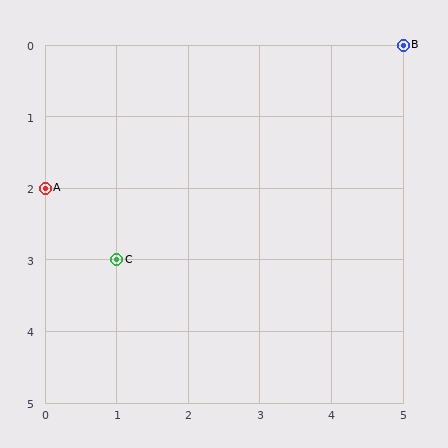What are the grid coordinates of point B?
Point B is at grid coordinates (5, 0).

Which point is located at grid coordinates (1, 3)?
Point C is at (1, 3).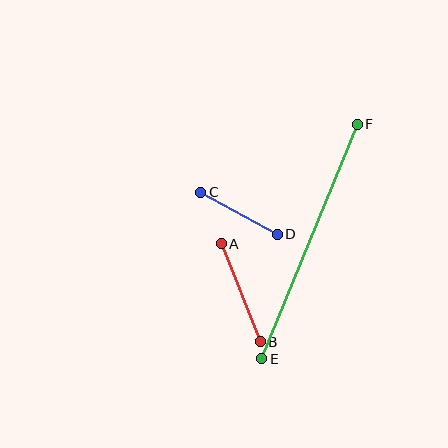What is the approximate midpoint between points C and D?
The midpoint is at approximately (239, 213) pixels.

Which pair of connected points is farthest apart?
Points E and F are farthest apart.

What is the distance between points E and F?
The distance is approximately 254 pixels.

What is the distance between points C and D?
The distance is approximately 88 pixels.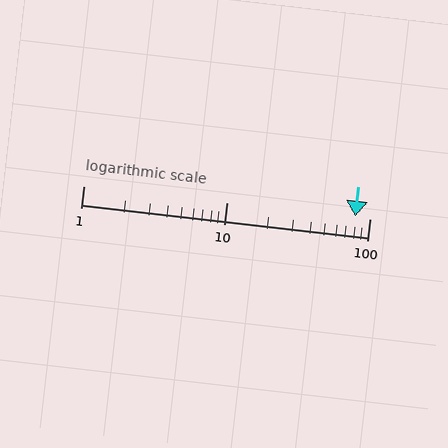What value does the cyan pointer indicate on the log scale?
The pointer indicates approximately 79.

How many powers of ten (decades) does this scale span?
The scale spans 2 decades, from 1 to 100.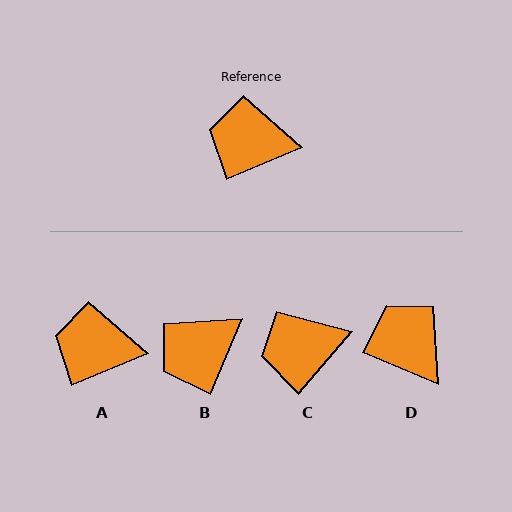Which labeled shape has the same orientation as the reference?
A.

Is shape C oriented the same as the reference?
No, it is off by about 26 degrees.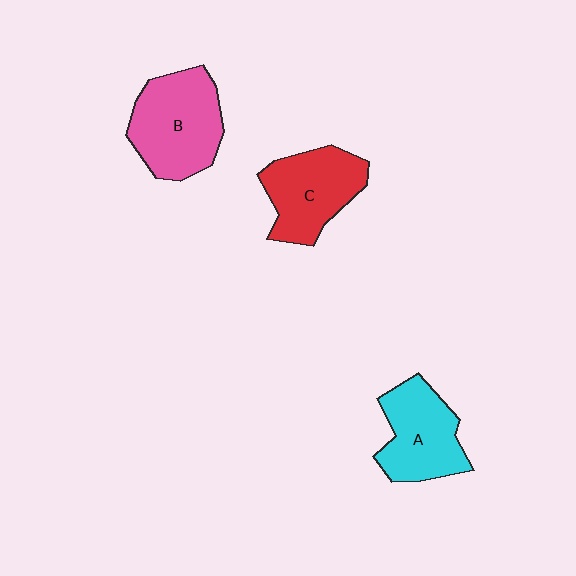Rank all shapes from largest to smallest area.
From largest to smallest: B (pink), C (red), A (cyan).